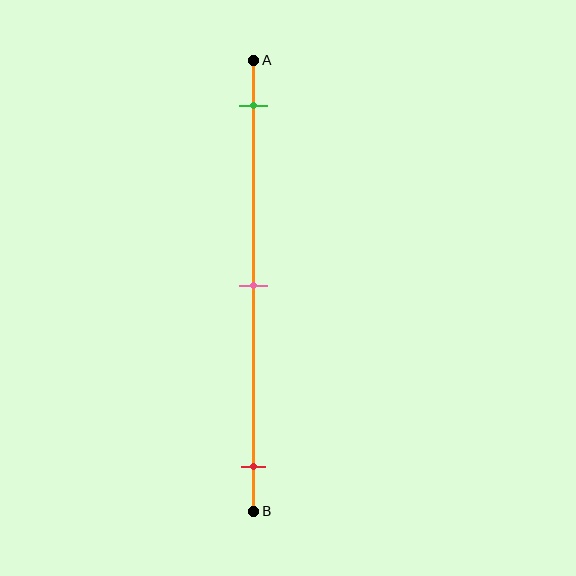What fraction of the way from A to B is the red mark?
The red mark is approximately 90% (0.9) of the way from A to B.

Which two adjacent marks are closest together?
The green and pink marks are the closest adjacent pair.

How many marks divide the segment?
There are 3 marks dividing the segment.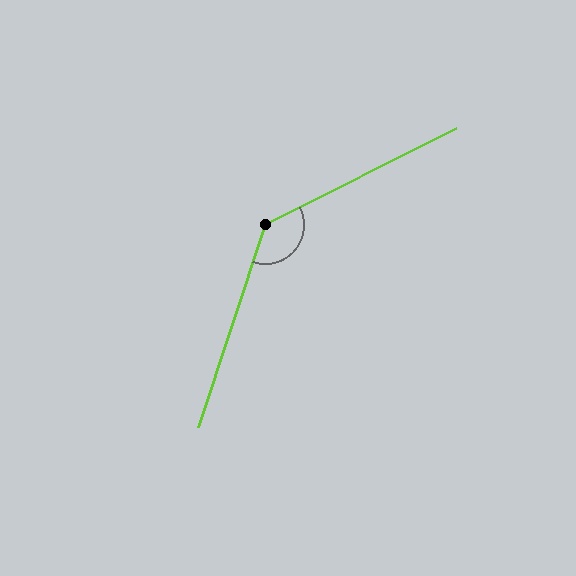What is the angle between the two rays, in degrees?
Approximately 135 degrees.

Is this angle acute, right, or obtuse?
It is obtuse.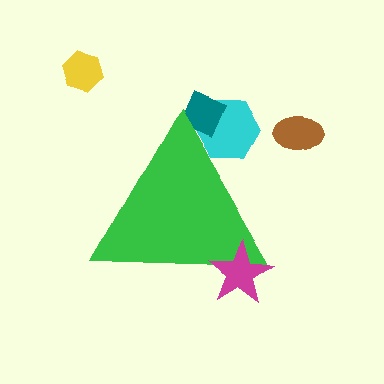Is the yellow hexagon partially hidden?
No, the yellow hexagon is fully visible.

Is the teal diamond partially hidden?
Yes, the teal diamond is partially hidden behind the green triangle.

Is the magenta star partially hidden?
No, the magenta star is fully visible.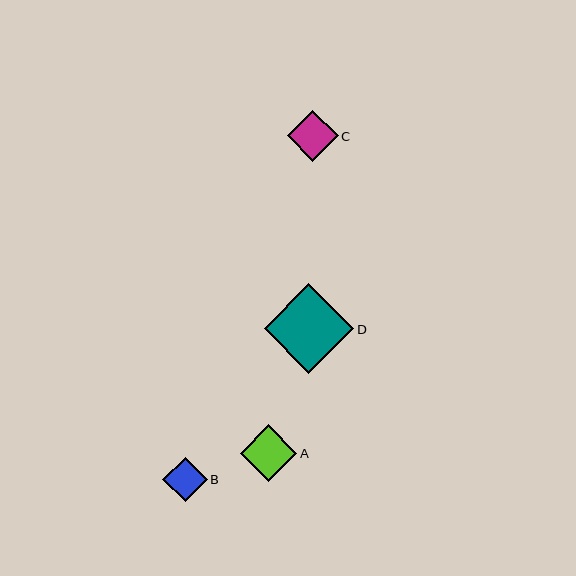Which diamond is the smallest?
Diamond B is the smallest with a size of approximately 45 pixels.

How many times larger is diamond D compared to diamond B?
Diamond D is approximately 2.0 times the size of diamond B.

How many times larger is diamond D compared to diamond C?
Diamond D is approximately 1.8 times the size of diamond C.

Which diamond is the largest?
Diamond D is the largest with a size of approximately 89 pixels.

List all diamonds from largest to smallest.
From largest to smallest: D, A, C, B.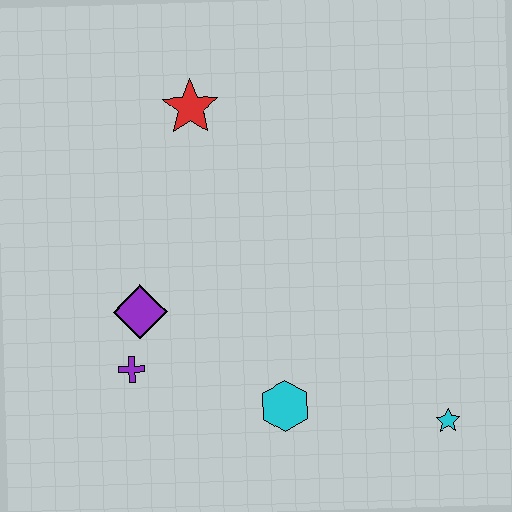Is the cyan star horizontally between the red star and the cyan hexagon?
No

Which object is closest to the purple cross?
The purple diamond is closest to the purple cross.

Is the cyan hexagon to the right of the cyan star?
No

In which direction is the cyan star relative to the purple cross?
The cyan star is to the right of the purple cross.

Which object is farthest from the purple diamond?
The cyan star is farthest from the purple diamond.